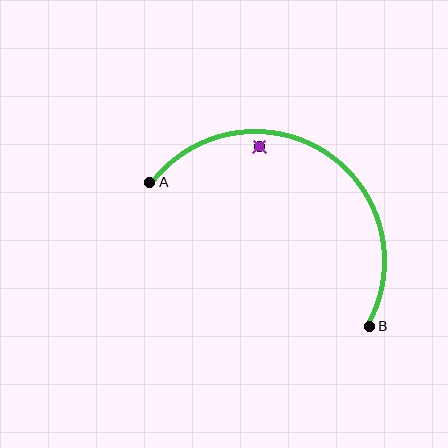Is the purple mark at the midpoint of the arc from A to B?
No — the purple mark does not lie on the arc at all. It sits slightly inside the curve.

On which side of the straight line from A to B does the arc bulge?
The arc bulges above the straight line connecting A and B.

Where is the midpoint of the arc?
The arc midpoint is the point on the curve farthest from the straight line joining A and B. It sits above that line.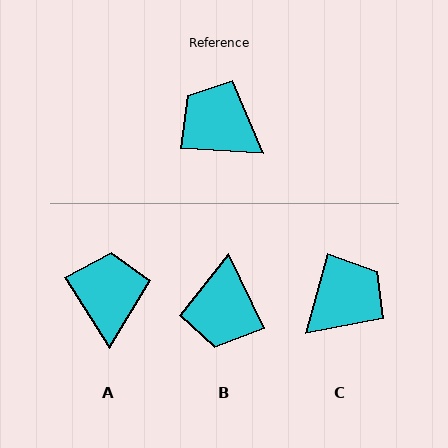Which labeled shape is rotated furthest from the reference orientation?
B, about 119 degrees away.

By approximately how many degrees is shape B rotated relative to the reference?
Approximately 119 degrees counter-clockwise.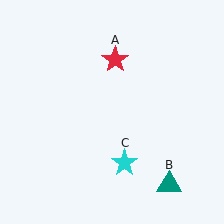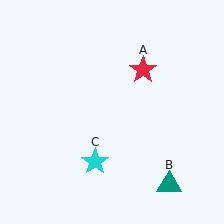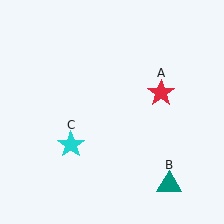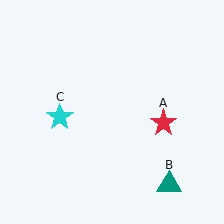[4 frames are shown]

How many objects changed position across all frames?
2 objects changed position: red star (object A), cyan star (object C).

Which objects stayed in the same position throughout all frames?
Teal triangle (object B) remained stationary.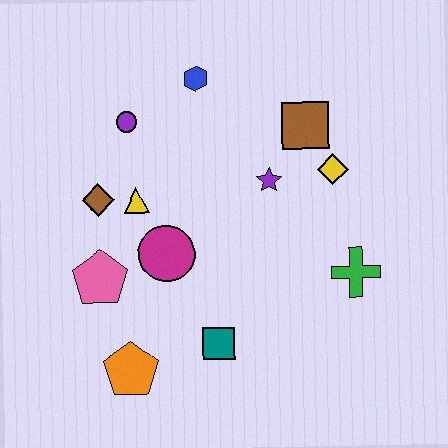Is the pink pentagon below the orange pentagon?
No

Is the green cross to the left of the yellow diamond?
No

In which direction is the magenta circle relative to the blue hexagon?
The magenta circle is below the blue hexagon.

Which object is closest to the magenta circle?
The yellow triangle is closest to the magenta circle.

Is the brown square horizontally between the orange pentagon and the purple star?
No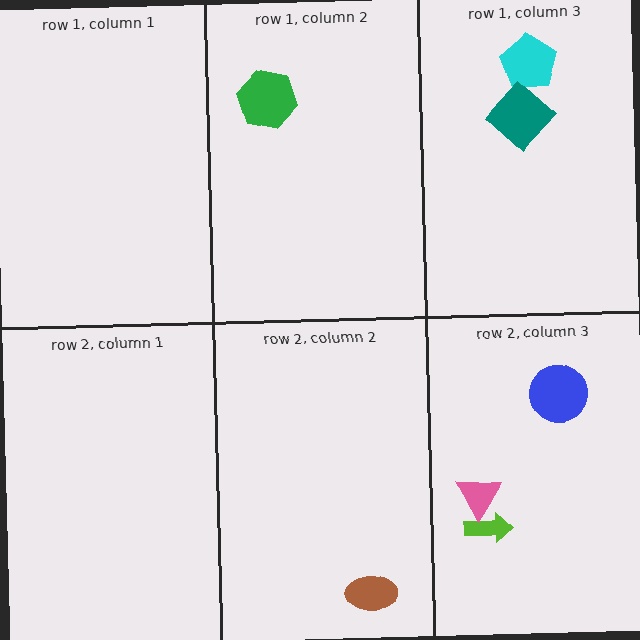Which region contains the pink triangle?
The row 2, column 3 region.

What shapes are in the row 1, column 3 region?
The cyan pentagon, the teal diamond.